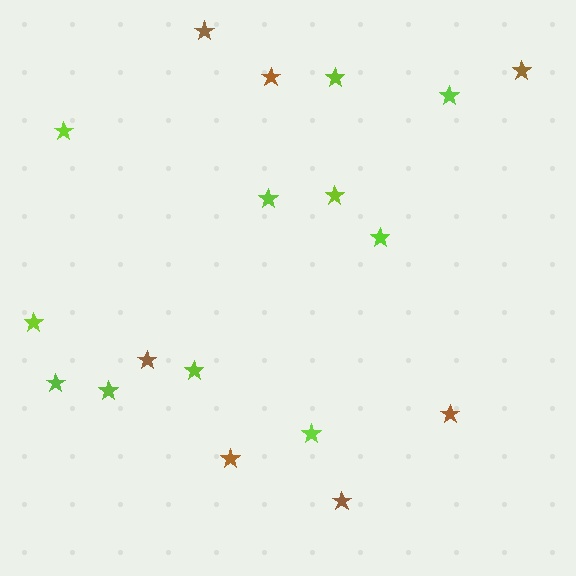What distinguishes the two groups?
There are 2 groups: one group of brown stars (7) and one group of lime stars (11).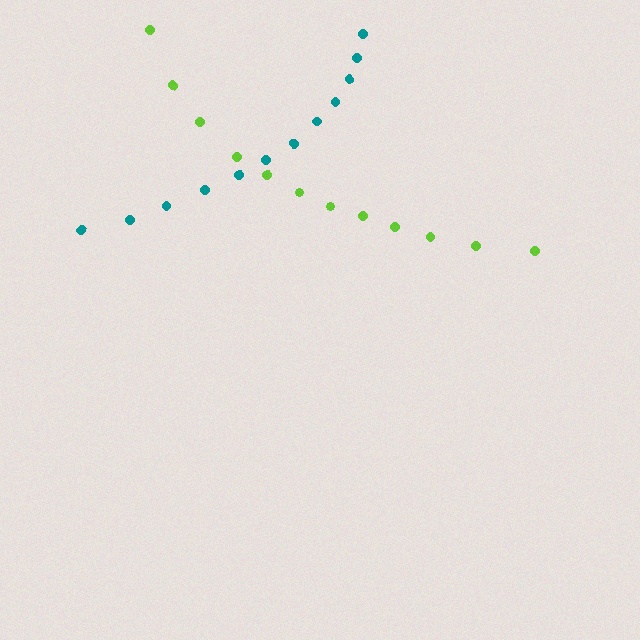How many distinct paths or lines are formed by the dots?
There are 2 distinct paths.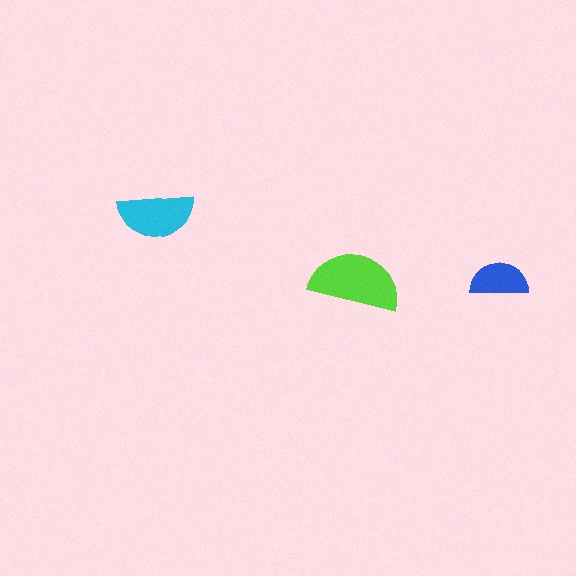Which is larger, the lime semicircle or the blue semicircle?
The lime one.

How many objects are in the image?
There are 3 objects in the image.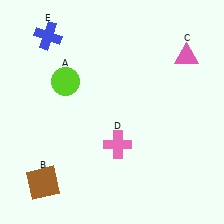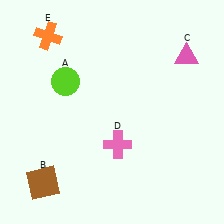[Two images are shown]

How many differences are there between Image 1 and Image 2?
There is 1 difference between the two images.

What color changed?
The cross (E) changed from blue in Image 1 to orange in Image 2.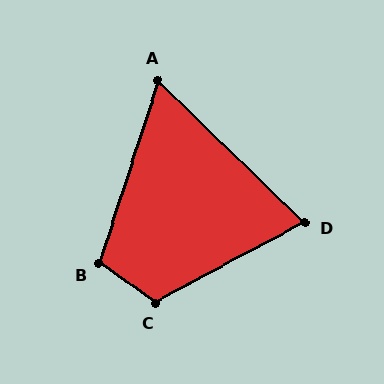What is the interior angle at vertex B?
Approximately 108 degrees (obtuse).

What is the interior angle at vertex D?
Approximately 72 degrees (acute).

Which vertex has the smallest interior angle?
A, at approximately 64 degrees.